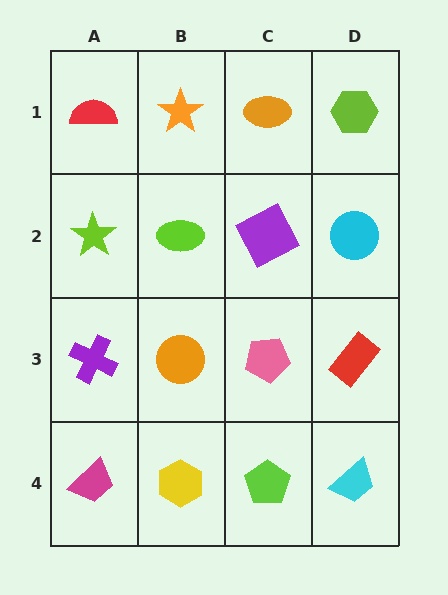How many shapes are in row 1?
4 shapes.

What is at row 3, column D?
A red rectangle.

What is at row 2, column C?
A purple square.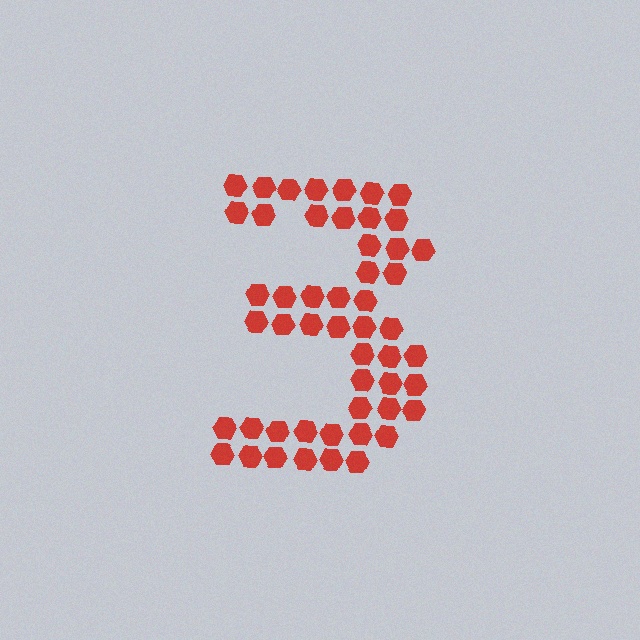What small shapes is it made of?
It is made of small hexagons.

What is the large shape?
The large shape is the digit 3.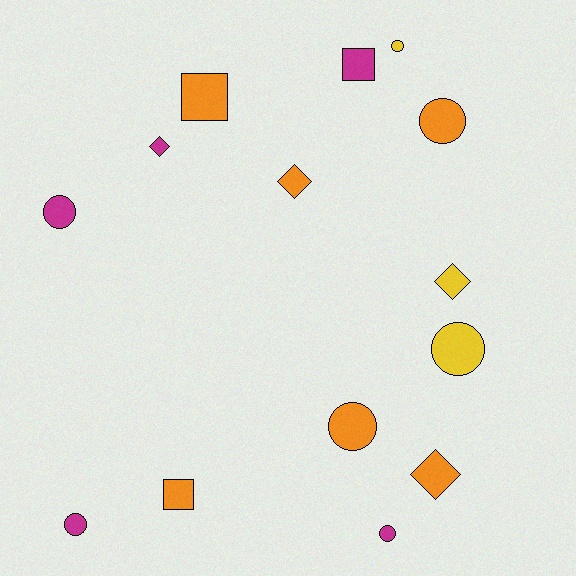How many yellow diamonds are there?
There is 1 yellow diamond.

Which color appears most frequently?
Orange, with 6 objects.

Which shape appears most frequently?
Circle, with 7 objects.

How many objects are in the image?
There are 14 objects.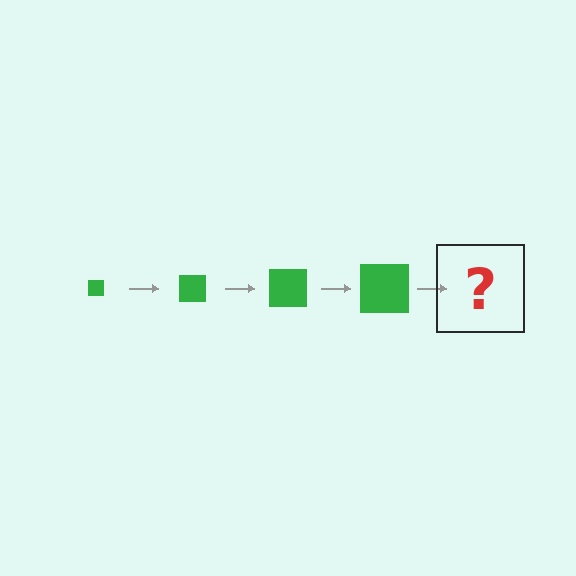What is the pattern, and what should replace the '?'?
The pattern is that the square gets progressively larger each step. The '?' should be a green square, larger than the previous one.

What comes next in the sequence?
The next element should be a green square, larger than the previous one.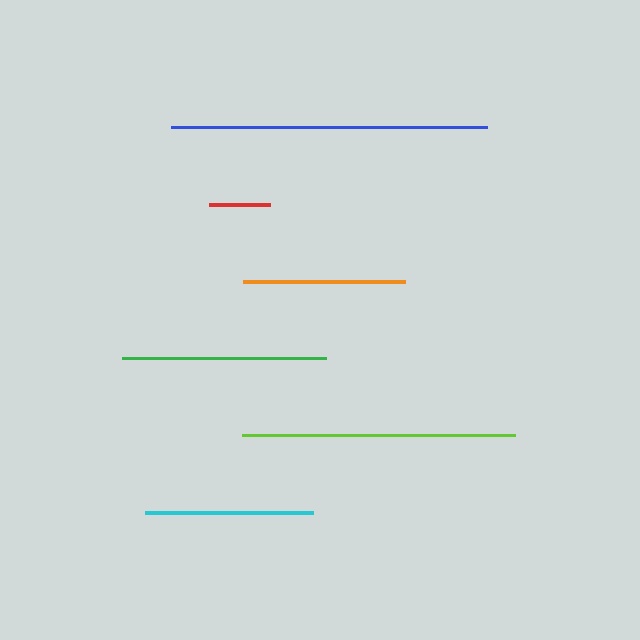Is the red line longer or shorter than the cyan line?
The cyan line is longer than the red line.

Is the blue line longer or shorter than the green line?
The blue line is longer than the green line.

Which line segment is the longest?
The blue line is the longest at approximately 316 pixels.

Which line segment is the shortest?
The red line is the shortest at approximately 60 pixels.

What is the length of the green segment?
The green segment is approximately 205 pixels long.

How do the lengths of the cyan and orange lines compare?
The cyan and orange lines are approximately the same length.